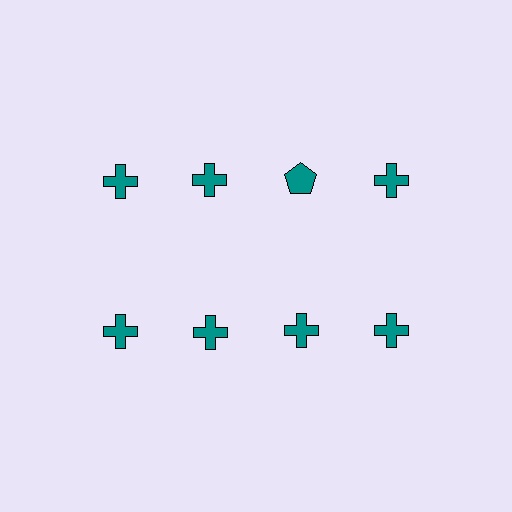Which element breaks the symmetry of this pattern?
The teal pentagon in the top row, center column breaks the symmetry. All other shapes are teal crosses.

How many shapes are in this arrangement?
There are 8 shapes arranged in a grid pattern.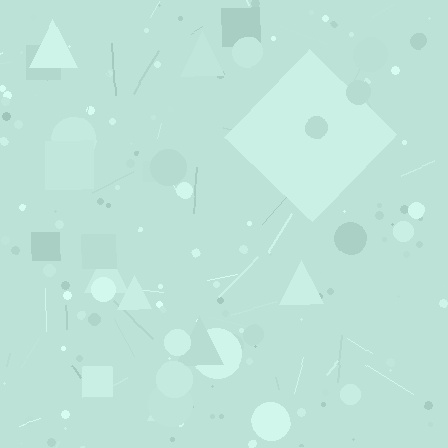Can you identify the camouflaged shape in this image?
The camouflaged shape is a diamond.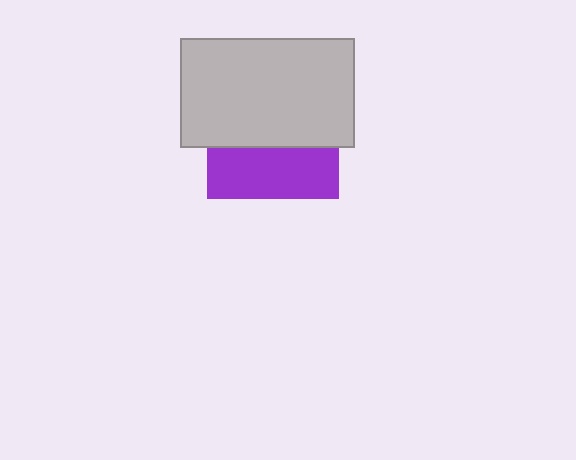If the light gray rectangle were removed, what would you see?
You would see the complete purple square.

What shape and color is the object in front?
The object in front is a light gray rectangle.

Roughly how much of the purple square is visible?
A small part of it is visible (roughly 39%).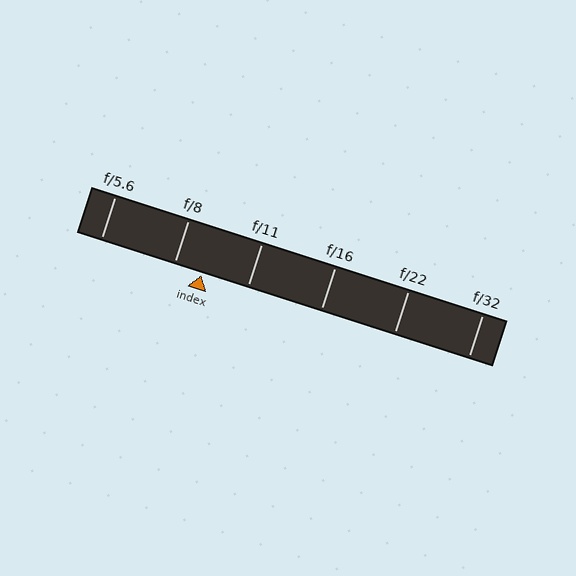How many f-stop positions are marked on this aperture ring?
There are 6 f-stop positions marked.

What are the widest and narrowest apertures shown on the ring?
The widest aperture shown is f/5.6 and the narrowest is f/32.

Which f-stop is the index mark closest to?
The index mark is closest to f/8.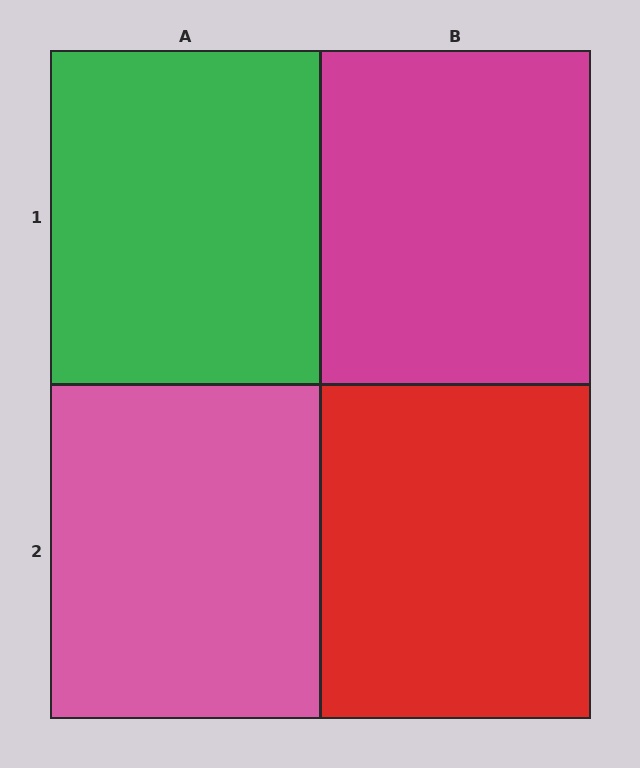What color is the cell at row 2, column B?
Red.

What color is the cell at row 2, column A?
Pink.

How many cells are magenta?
1 cell is magenta.